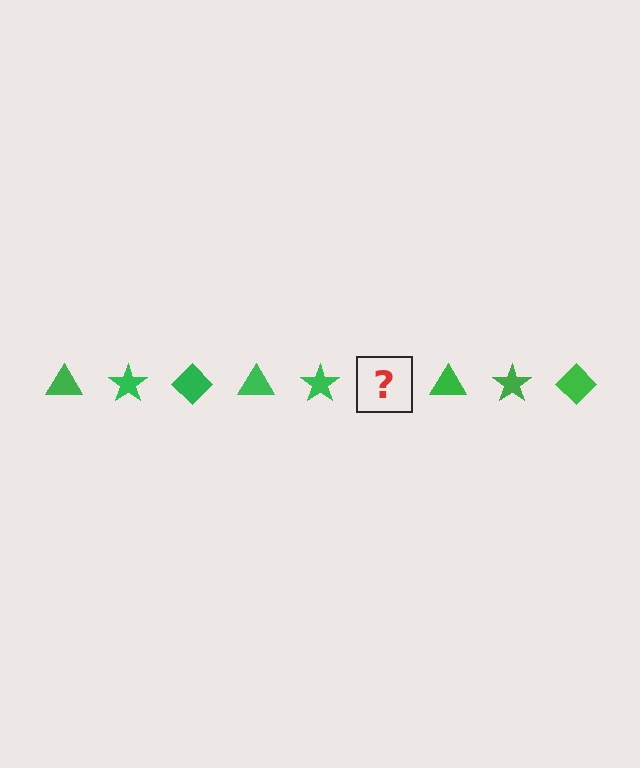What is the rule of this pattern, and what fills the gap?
The rule is that the pattern cycles through triangle, star, diamond shapes in green. The gap should be filled with a green diamond.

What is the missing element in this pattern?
The missing element is a green diamond.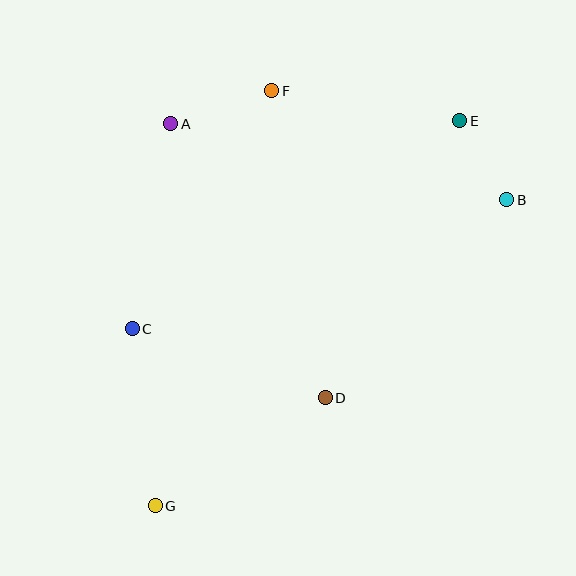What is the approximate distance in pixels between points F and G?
The distance between F and G is approximately 431 pixels.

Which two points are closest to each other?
Points B and E are closest to each other.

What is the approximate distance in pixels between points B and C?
The distance between B and C is approximately 397 pixels.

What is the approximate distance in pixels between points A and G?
The distance between A and G is approximately 382 pixels.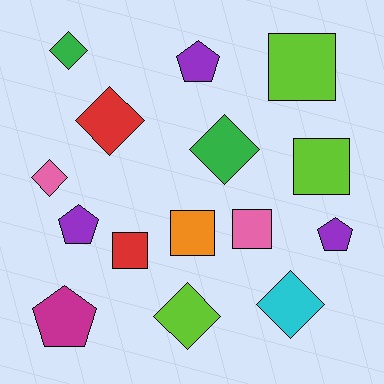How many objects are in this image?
There are 15 objects.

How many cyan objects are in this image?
There is 1 cyan object.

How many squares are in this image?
There are 5 squares.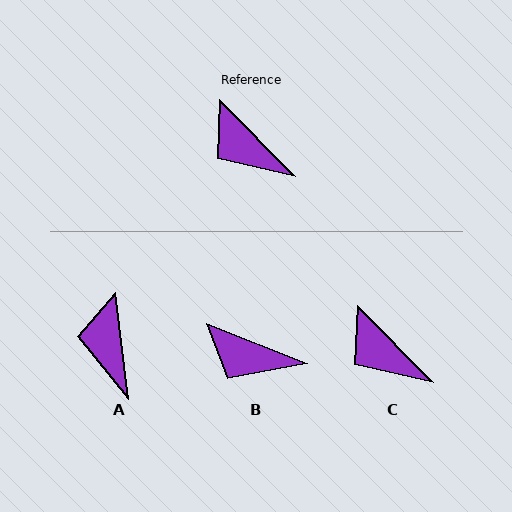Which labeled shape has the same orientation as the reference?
C.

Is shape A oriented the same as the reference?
No, it is off by about 38 degrees.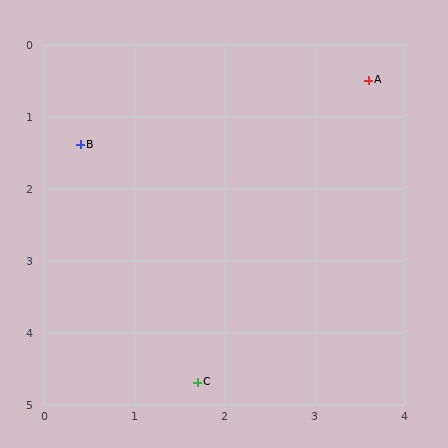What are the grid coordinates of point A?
Point A is at approximately (3.6, 0.5).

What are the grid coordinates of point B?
Point B is at approximately (0.4, 1.4).